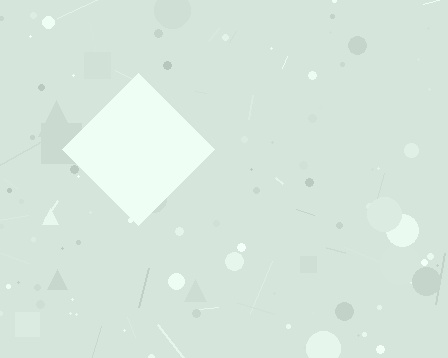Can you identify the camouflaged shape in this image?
The camouflaged shape is a diamond.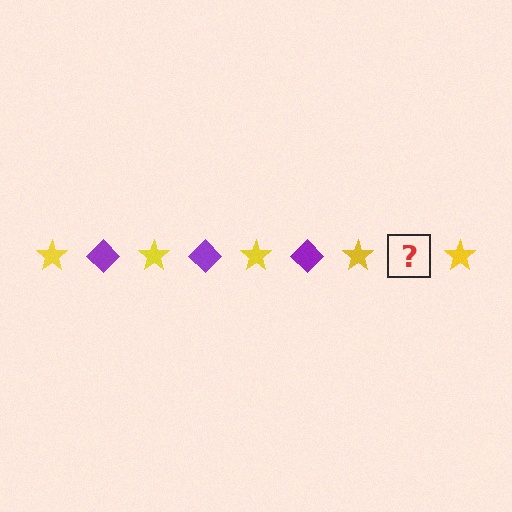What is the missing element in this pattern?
The missing element is a purple diamond.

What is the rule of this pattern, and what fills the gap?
The rule is that the pattern alternates between yellow star and purple diamond. The gap should be filled with a purple diamond.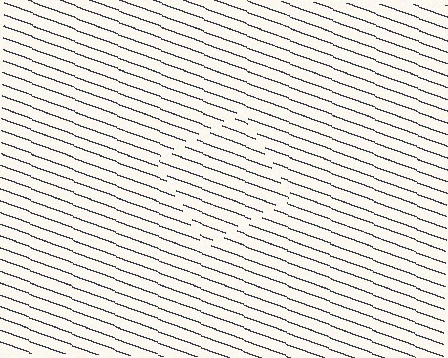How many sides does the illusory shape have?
4 sides — the line-ends trace a square.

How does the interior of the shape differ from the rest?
The interior of the shape contains the same grating, shifted by half a period — the contour is defined by the phase discontinuity where line-ends from the inner and outer gratings abut.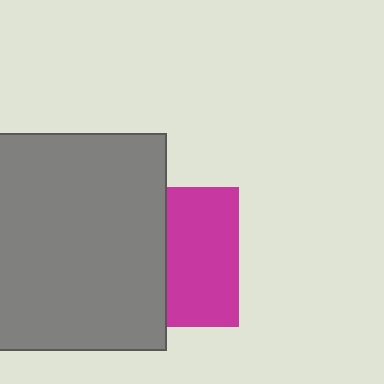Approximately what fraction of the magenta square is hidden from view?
Roughly 49% of the magenta square is hidden behind the gray square.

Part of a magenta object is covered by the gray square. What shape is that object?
It is a square.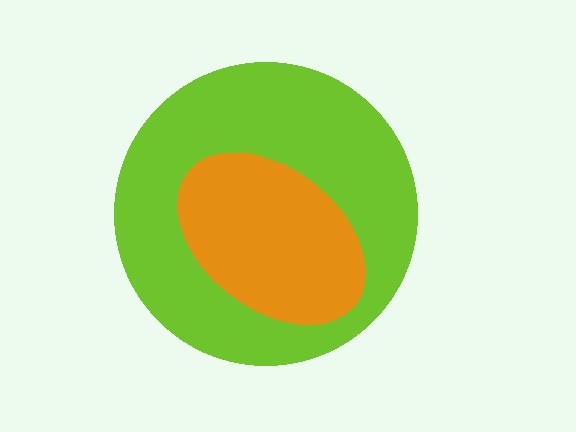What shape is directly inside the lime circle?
The orange ellipse.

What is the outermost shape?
The lime circle.